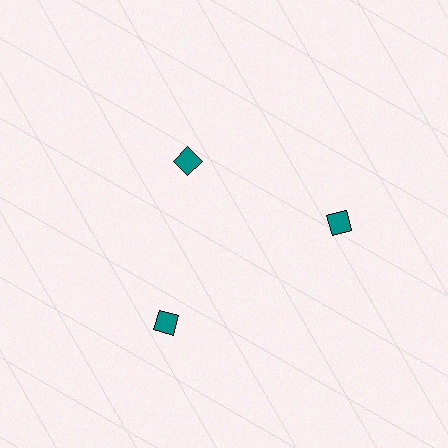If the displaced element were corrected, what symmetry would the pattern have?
It would have 3-fold rotational symmetry — the pattern would map onto itself every 120 degrees.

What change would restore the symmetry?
The symmetry would be restored by moving it outward, back onto the ring so that all 3 diamonds sit at equal angles and equal distance from the center.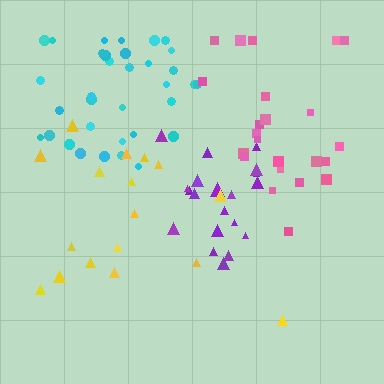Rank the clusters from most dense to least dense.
purple, cyan, pink, yellow.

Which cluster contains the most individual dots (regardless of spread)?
Cyan (34).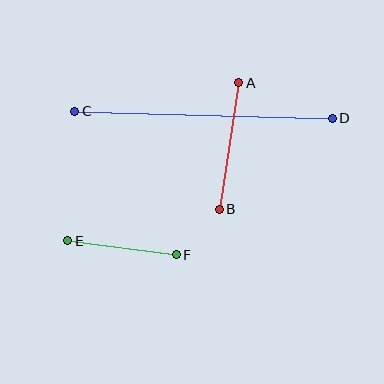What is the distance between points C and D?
The distance is approximately 258 pixels.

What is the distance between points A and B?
The distance is approximately 128 pixels.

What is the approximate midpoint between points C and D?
The midpoint is at approximately (203, 115) pixels.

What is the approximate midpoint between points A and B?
The midpoint is at approximately (229, 146) pixels.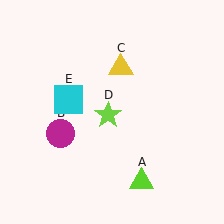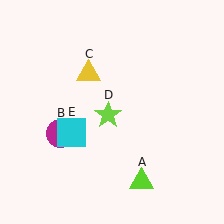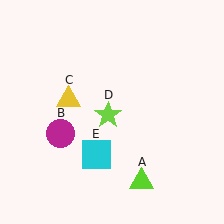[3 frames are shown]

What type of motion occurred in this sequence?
The yellow triangle (object C), cyan square (object E) rotated counterclockwise around the center of the scene.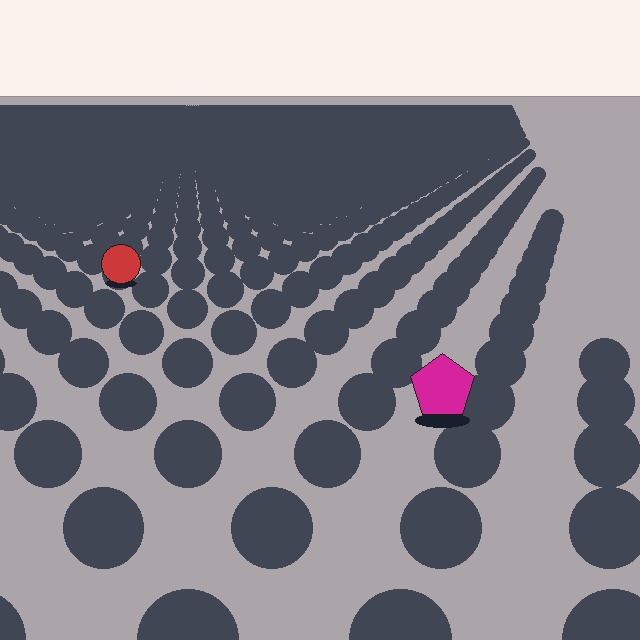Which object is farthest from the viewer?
The red circle is farthest from the viewer. It appears smaller and the ground texture around it is denser.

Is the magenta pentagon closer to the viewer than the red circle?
Yes. The magenta pentagon is closer — you can tell from the texture gradient: the ground texture is coarser near it.